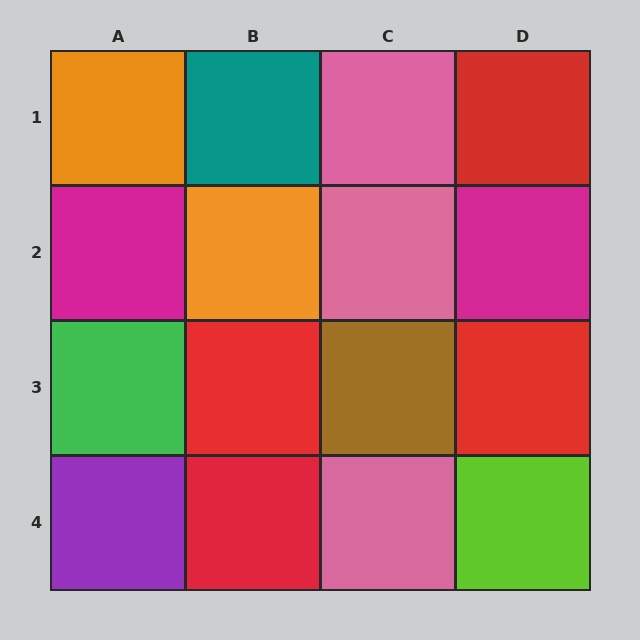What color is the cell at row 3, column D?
Red.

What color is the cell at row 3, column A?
Green.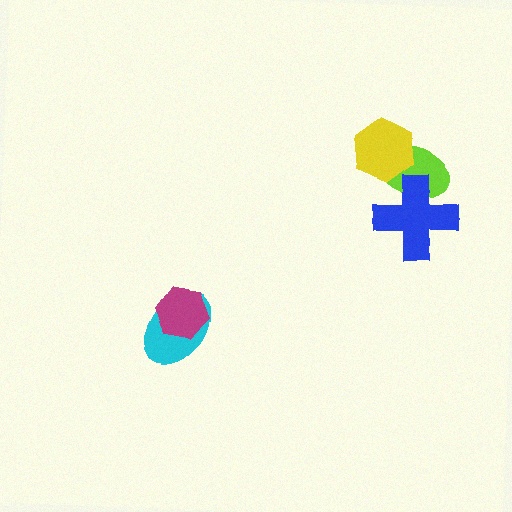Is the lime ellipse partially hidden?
Yes, it is partially covered by another shape.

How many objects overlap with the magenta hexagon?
1 object overlaps with the magenta hexagon.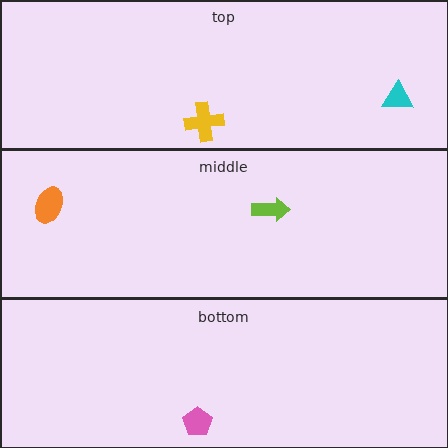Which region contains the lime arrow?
The middle region.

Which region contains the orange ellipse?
The middle region.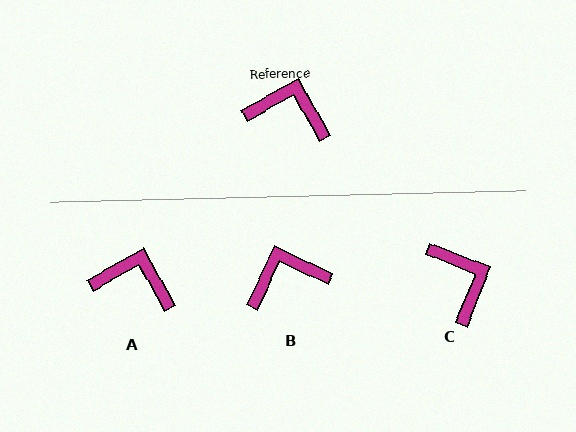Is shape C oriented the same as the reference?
No, it is off by about 50 degrees.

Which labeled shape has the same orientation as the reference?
A.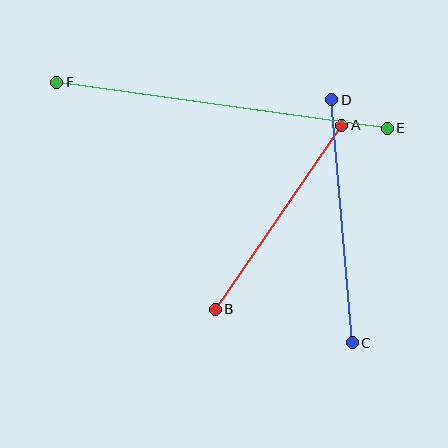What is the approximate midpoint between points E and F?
The midpoint is at approximately (222, 105) pixels.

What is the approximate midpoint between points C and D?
The midpoint is at approximately (342, 221) pixels.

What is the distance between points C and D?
The distance is approximately 244 pixels.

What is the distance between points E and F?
The distance is approximately 333 pixels.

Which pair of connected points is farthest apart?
Points E and F are farthest apart.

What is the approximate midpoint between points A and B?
The midpoint is at approximately (279, 217) pixels.